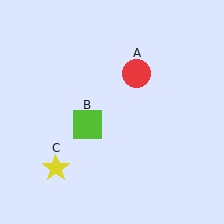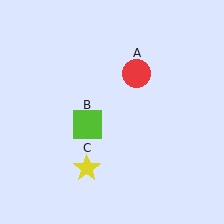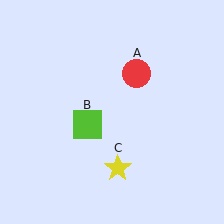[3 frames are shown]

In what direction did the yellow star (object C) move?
The yellow star (object C) moved right.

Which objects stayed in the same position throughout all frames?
Red circle (object A) and lime square (object B) remained stationary.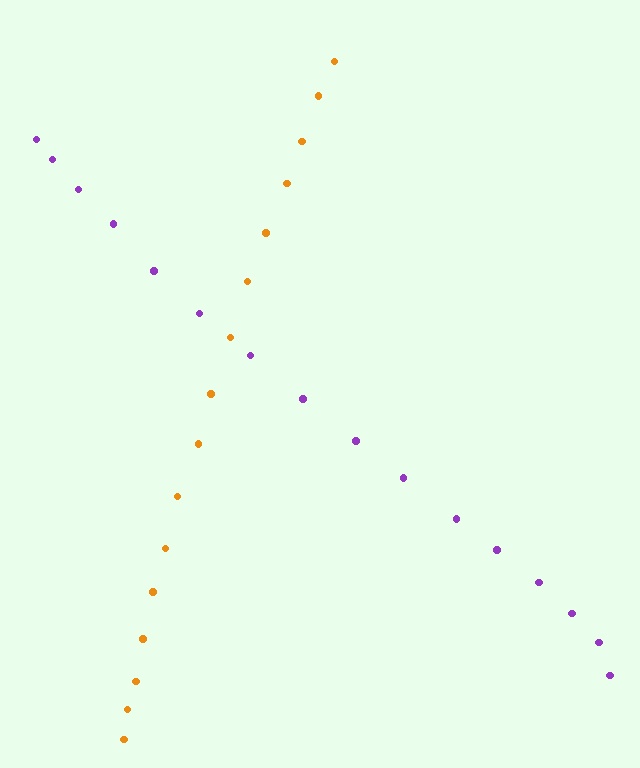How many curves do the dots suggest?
There are 2 distinct paths.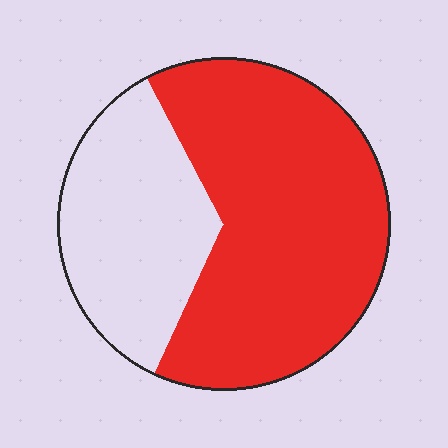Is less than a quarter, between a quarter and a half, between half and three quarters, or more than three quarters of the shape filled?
Between half and three quarters.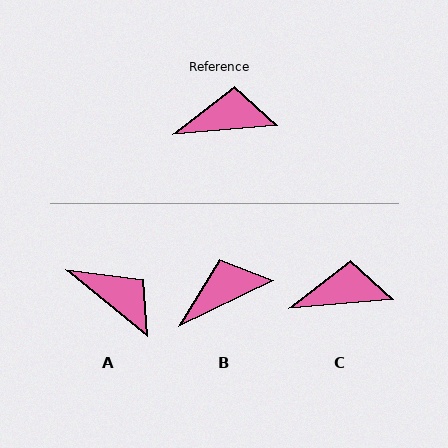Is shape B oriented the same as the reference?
No, it is off by about 21 degrees.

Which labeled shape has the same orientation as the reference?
C.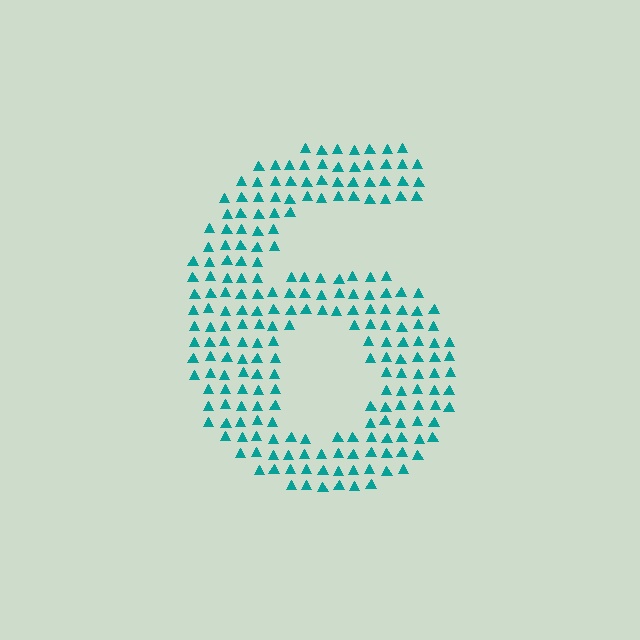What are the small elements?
The small elements are triangles.